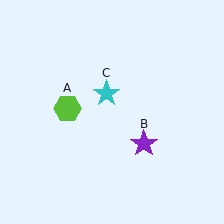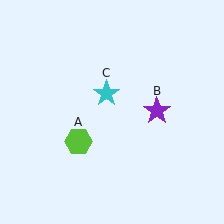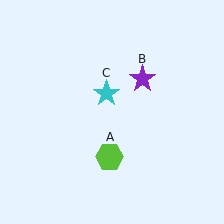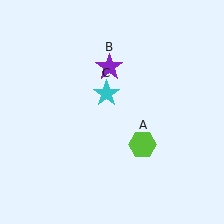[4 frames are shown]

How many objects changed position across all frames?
2 objects changed position: lime hexagon (object A), purple star (object B).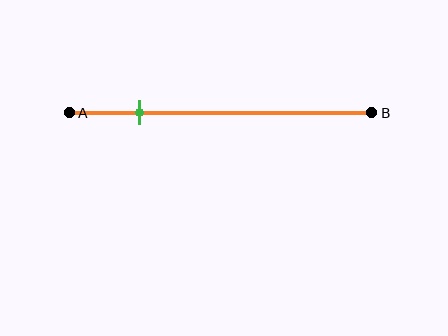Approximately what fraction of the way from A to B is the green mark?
The green mark is approximately 25% of the way from A to B.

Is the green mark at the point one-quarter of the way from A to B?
Yes, the mark is approximately at the one-quarter point.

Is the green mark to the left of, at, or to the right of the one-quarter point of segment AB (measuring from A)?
The green mark is approximately at the one-quarter point of segment AB.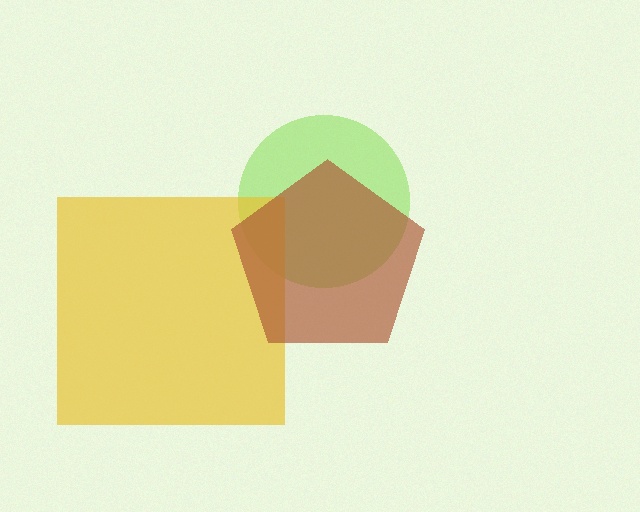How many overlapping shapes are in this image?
There are 3 overlapping shapes in the image.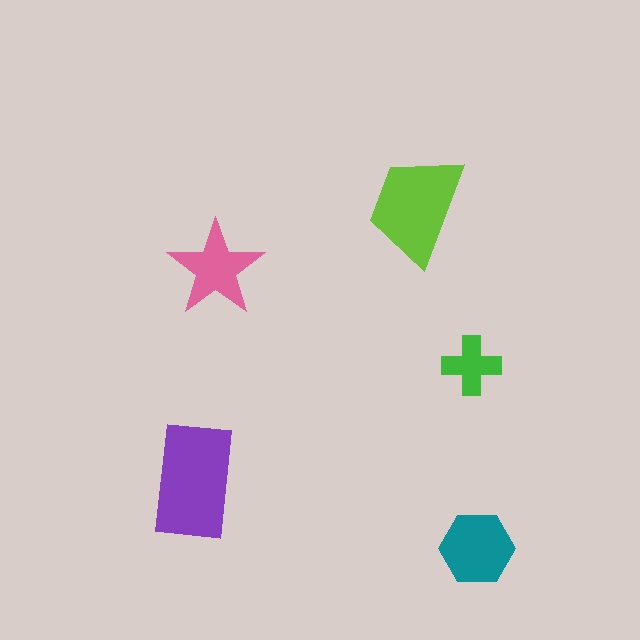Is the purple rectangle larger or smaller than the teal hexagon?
Larger.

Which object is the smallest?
The green cross.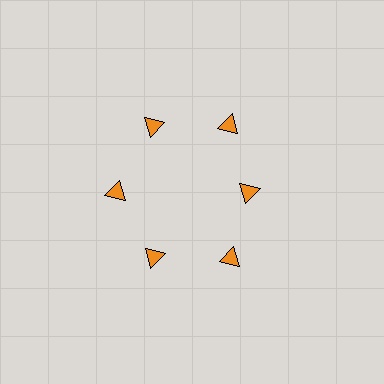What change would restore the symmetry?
The symmetry would be restored by moving it outward, back onto the ring so that all 6 triangles sit at equal angles and equal distance from the center.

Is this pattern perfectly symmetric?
No. The 6 orange triangles are arranged in a ring, but one element near the 3 o'clock position is pulled inward toward the center, breaking the 6-fold rotational symmetry.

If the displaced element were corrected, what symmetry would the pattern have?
It would have 6-fold rotational symmetry — the pattern would map onto itself every 60 degrees.